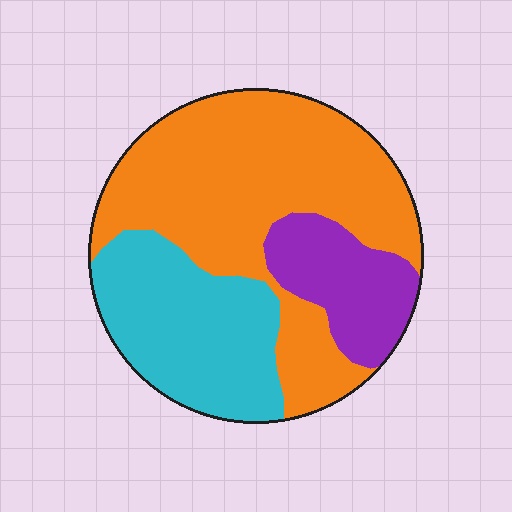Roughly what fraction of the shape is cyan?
Cyan covers about 30% of the shape.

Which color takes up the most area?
Orange, at roughly 55%.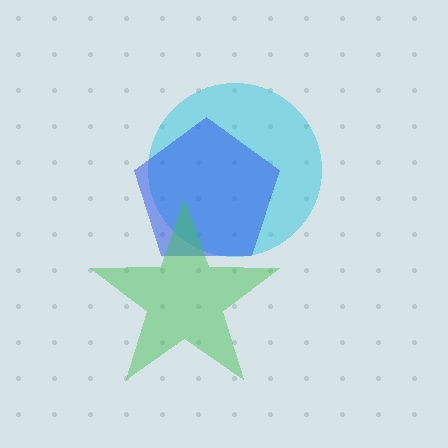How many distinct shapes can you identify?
There are 3 distinct shapes: a cyan circle, a blue pentagon, a green star.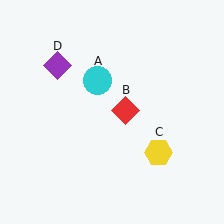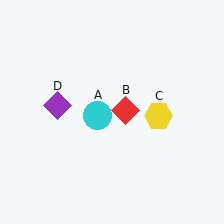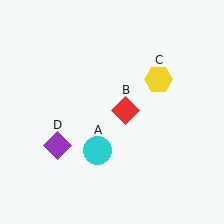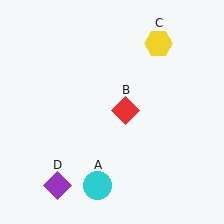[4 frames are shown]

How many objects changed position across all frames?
3 objects changed position: cyan circle (object A), yellow hexagon (object C), purple diamond (object D).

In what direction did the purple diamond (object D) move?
The purple diamond (object D) moved down.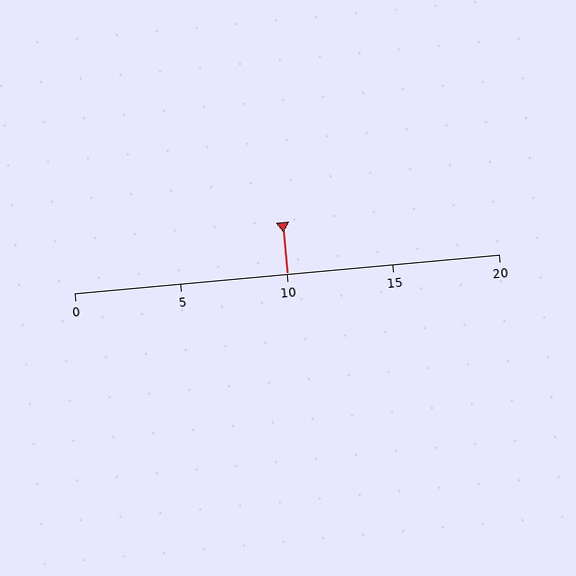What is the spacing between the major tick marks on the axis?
The major ticks are spaced 5 apart.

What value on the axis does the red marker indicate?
The marker indicates approximately 10.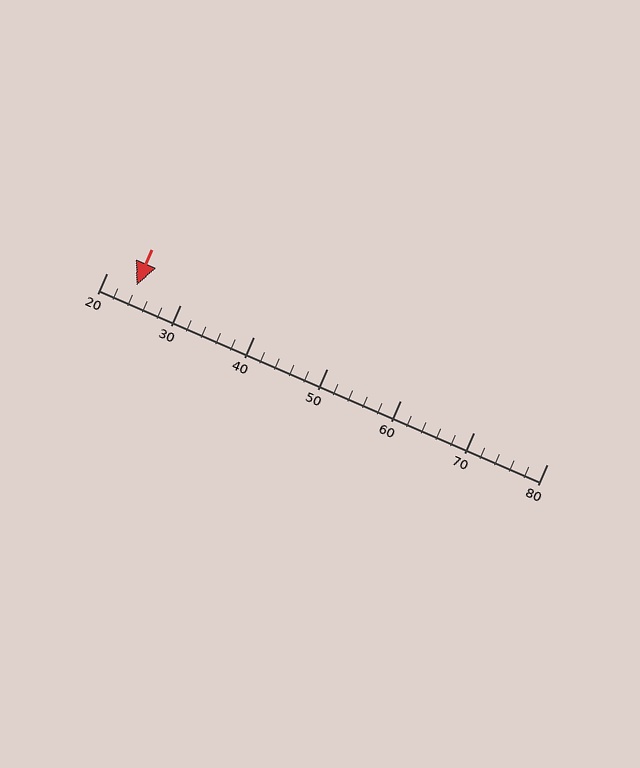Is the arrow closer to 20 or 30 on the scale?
The arrow is closer to 20.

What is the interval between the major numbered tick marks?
The major tick marks are spaced 10 units apart.